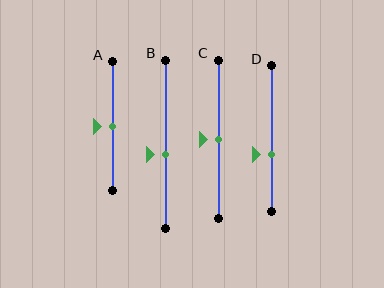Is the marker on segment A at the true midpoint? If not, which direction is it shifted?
Yes, the marker on segment A is at the true midpoint.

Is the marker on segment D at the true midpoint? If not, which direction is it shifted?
No, the marker on segment D is shifted downward by about 11% of the segment length.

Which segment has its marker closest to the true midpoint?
Segment A has its marker closest to the true midpoint.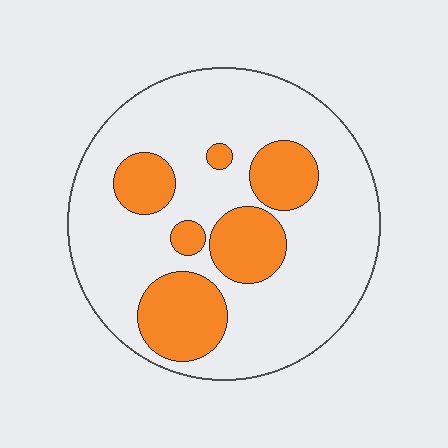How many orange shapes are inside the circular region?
6.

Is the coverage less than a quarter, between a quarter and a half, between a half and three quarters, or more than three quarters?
Between a quarter and a half.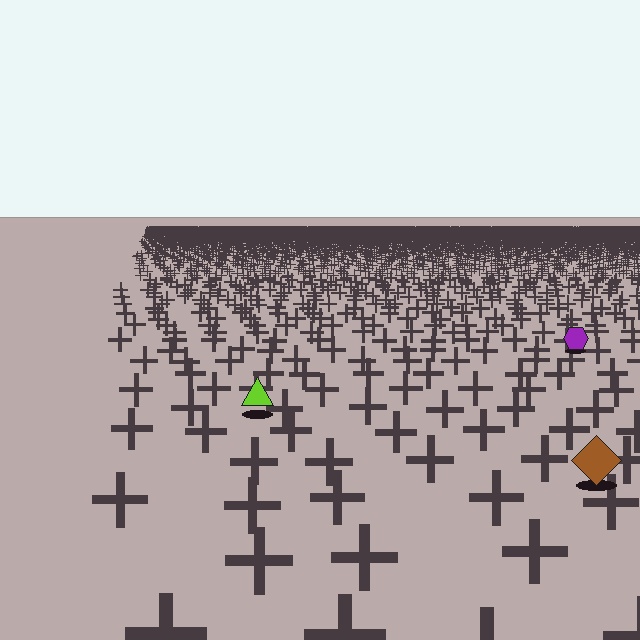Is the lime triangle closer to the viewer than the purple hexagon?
Yes. The lime triangle is closer — you can tell from the texture gradient: the ground texture is coarser near it.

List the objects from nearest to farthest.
From nearest to farthest: the brown diamond, the lime triangle, the purple hexagon.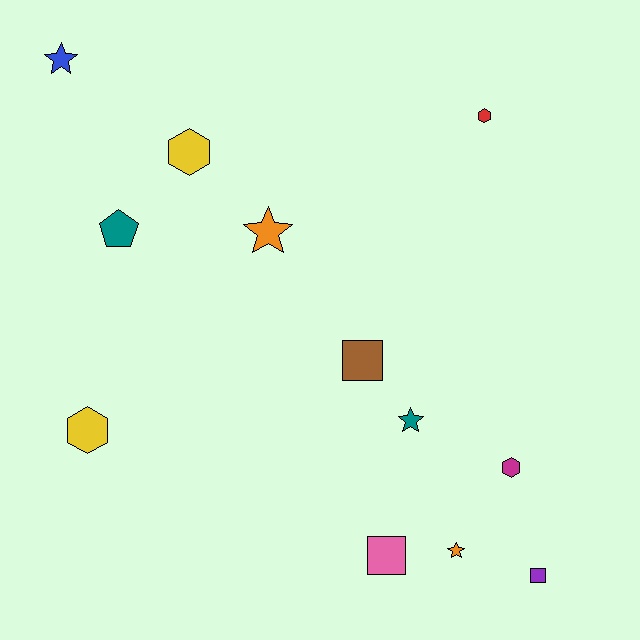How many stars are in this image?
There are 4 stars.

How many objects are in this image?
There are 12 objects.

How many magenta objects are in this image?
There is 1 magenta object.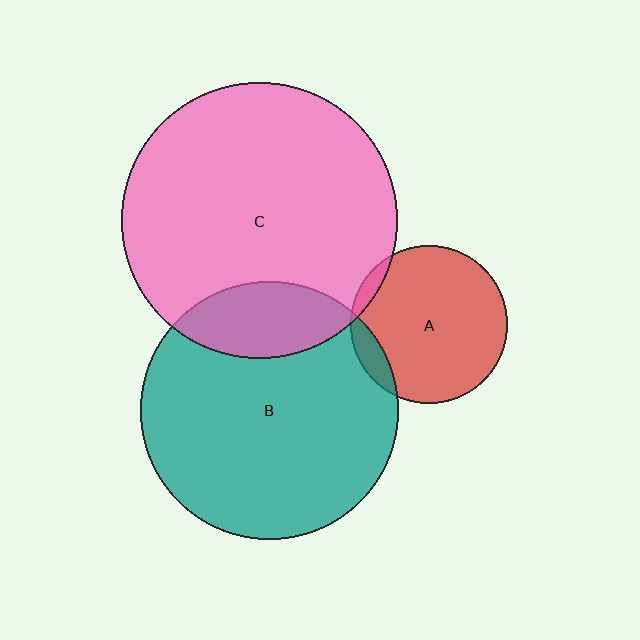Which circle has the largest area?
Circle C (pink).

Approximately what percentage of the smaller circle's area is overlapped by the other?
Approximately 5%.